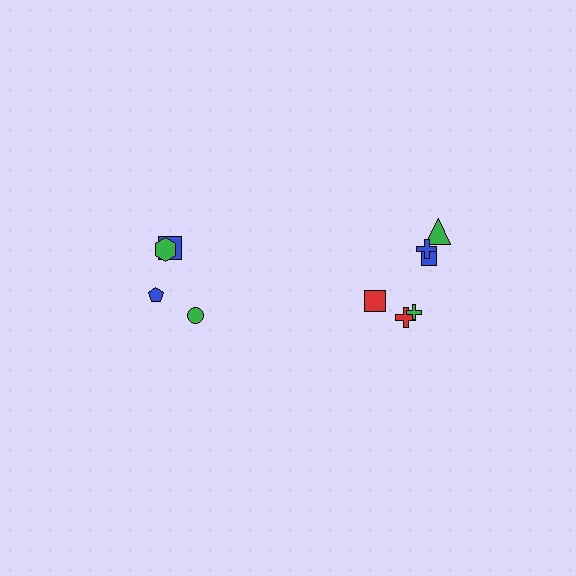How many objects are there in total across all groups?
There are 10 objects.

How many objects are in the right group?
There are 6 objects.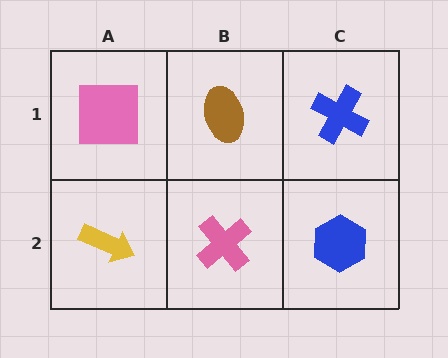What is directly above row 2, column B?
A brown ellipse.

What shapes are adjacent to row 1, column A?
A yellow arrow (row 2, column A), a brown ellipse (row 1, column B).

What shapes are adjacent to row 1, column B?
A pink cross (row 2, column B), a pink square (row 1, column A), a blue cross (row 1, column C).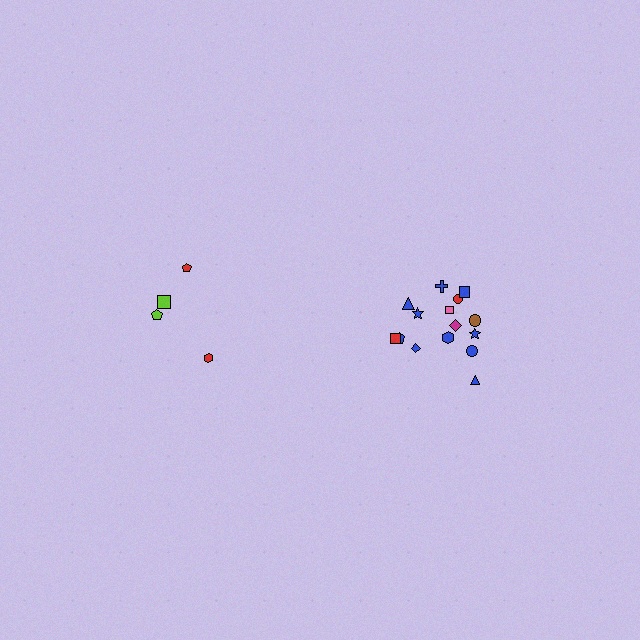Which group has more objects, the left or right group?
The right group.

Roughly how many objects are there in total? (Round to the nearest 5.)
Roughly 20 objects in total.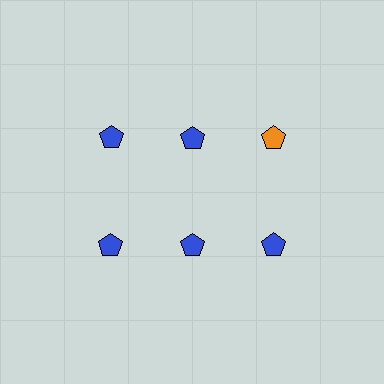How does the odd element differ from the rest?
It has a different color: orange instead of blue.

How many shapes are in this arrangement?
There are 6 shapes arranged in a grid pattern.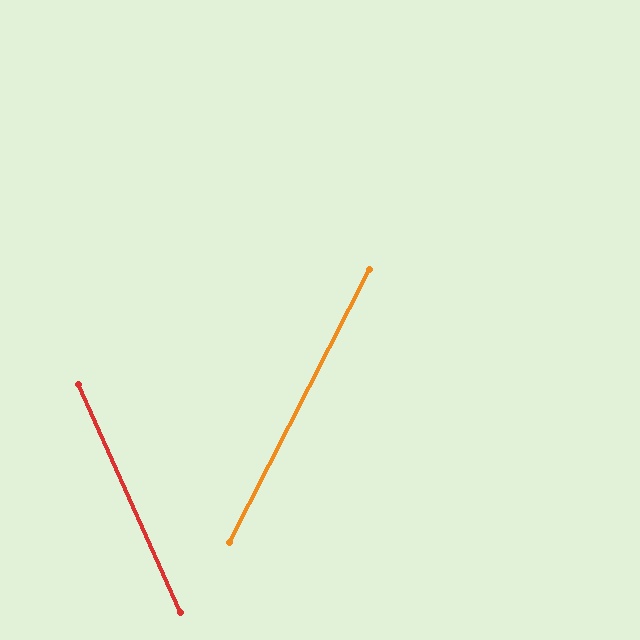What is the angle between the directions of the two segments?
Approximately 51 degrees.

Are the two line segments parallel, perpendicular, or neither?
Neither parallel nor perpendicular — they differ by about 51°.